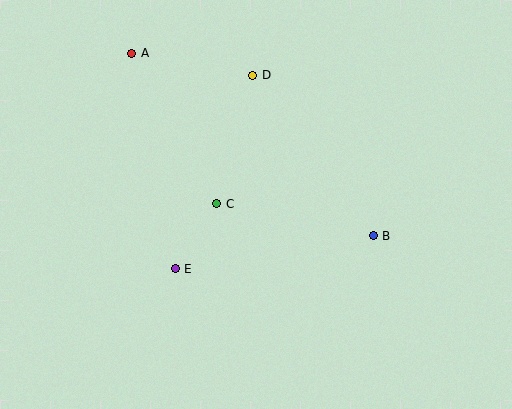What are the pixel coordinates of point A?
Point A is at (132, 53).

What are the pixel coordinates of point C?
Point C is at (217, 204).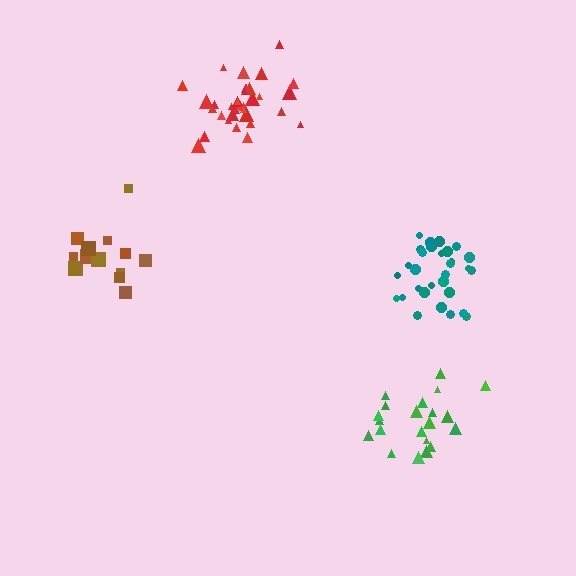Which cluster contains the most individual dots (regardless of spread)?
Red (34).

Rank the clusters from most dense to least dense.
red, teal, green, brown.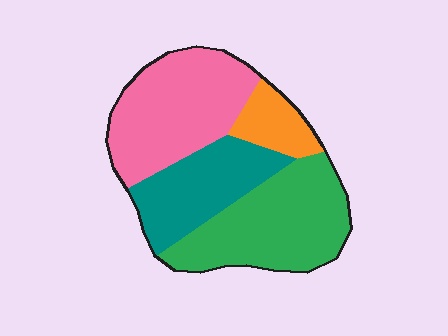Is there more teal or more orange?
Teal.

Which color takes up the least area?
Orange, at roughly 10%.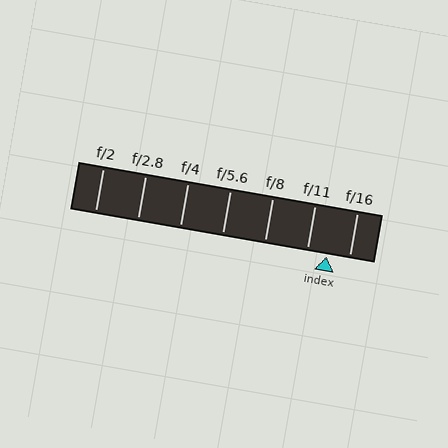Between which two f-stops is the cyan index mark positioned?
The index mark is between f/11 and f/16.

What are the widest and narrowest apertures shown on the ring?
The widest aperture shown is f/2 and the narrowest is f/16.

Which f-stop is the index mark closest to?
The index mark is closest to f/11.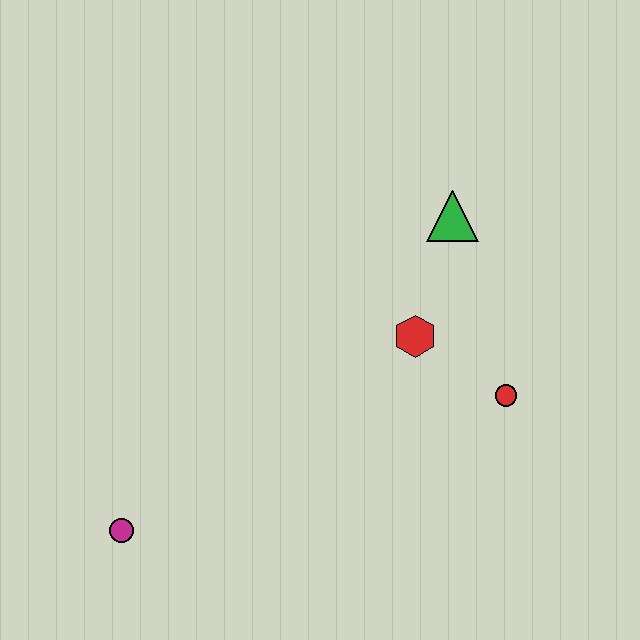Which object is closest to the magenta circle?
The red hexagon is closest to the magenta circle.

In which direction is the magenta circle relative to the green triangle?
The magenta circle is to the left of the green triangle.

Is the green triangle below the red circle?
No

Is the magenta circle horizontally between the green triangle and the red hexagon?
No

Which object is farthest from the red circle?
The magenta circle is farthest from the red circle.